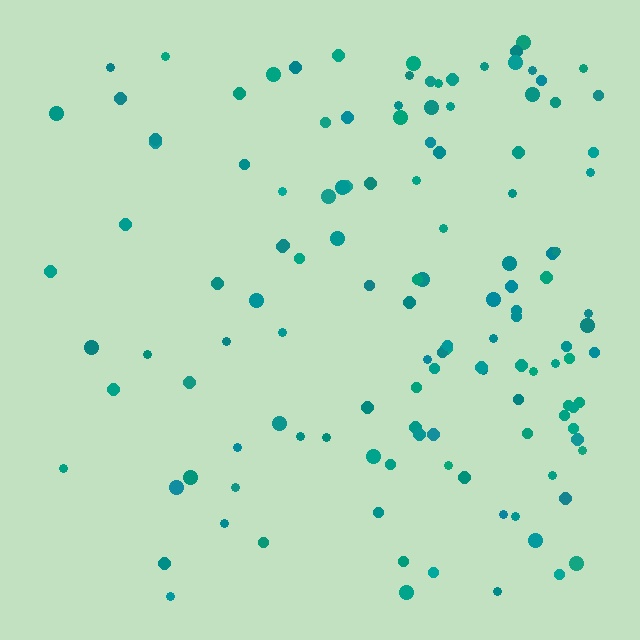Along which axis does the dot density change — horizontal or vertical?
Horizontal.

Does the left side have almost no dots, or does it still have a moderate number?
Still a moderate number, just noticeably fewer than the right.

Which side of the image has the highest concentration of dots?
The right.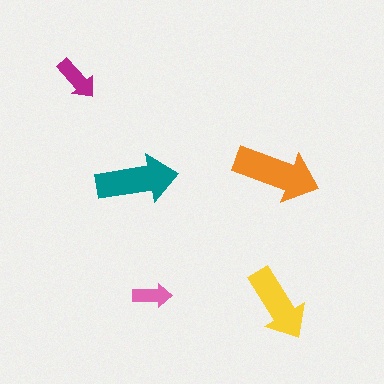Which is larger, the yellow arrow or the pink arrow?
The yellow one.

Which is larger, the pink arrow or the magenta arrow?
The magenta one.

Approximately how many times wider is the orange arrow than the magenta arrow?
About 2 times wider.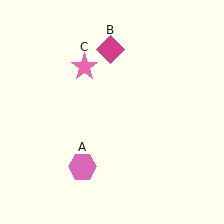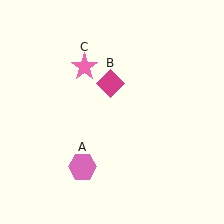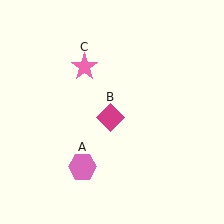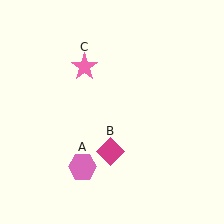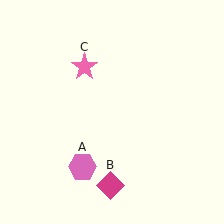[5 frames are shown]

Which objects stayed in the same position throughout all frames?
Pink hexagon (object A) and pink star (object C) remained stationary.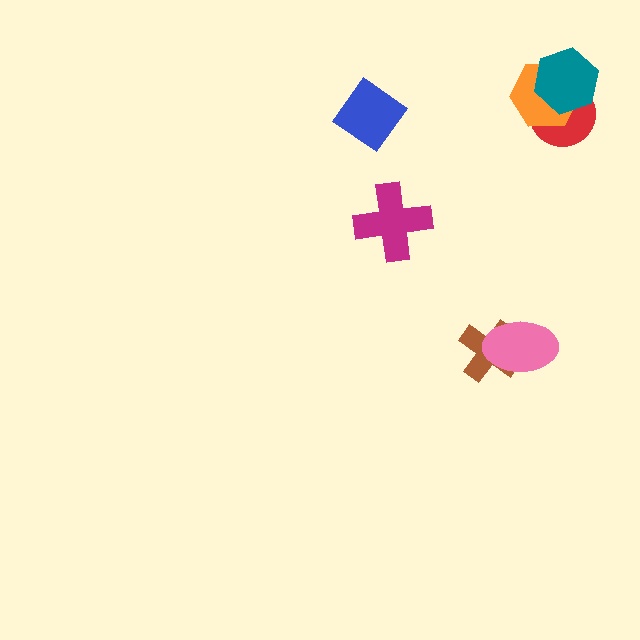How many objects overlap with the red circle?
2 objects overlap with the red circle.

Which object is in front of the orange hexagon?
The teal hexagon is in front of the orange hexagon.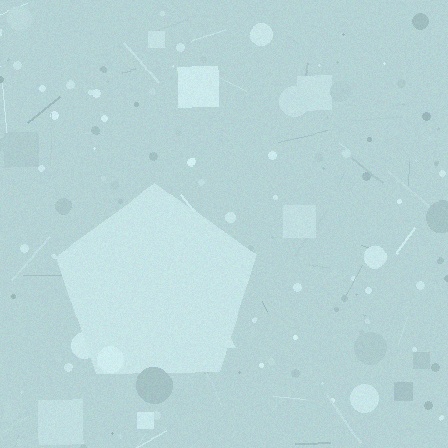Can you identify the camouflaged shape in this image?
The camouflaged shape is a pentagon.